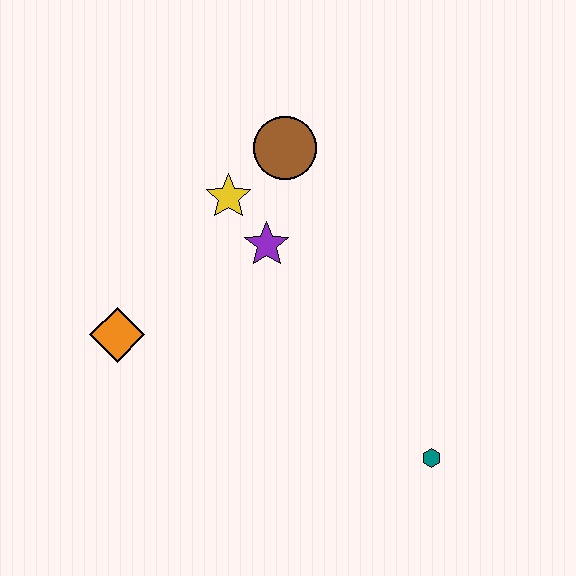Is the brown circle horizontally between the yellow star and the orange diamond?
No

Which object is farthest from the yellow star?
The teal hexagon is farthest from the yellow star.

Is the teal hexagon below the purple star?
Yes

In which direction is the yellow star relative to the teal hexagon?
The yellow star is above the teal hexagon.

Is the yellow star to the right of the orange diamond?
Yes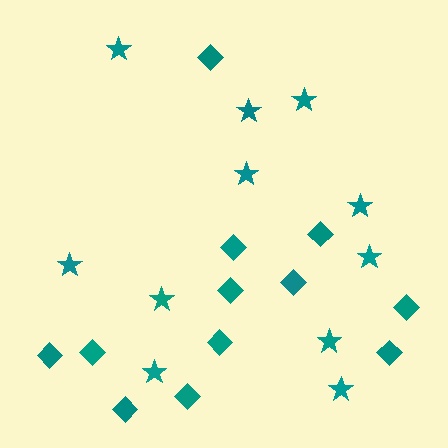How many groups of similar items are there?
There are 2 groups: one group of diamonds (12) and one group of stars (11).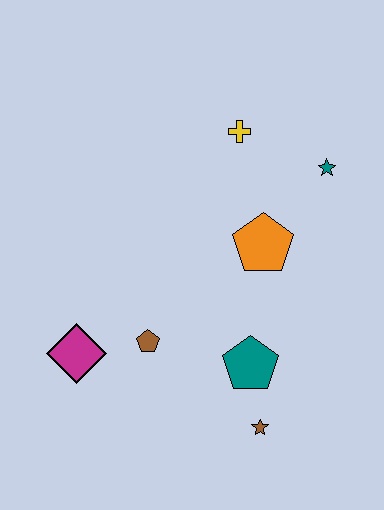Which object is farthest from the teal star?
The magenta diamond is farthest from the teal star.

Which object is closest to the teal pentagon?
The brown star is closest to the teal pentagon.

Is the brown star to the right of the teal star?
No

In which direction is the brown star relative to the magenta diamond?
The brown star is to the right of the magenta diamond.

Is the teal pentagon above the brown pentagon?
No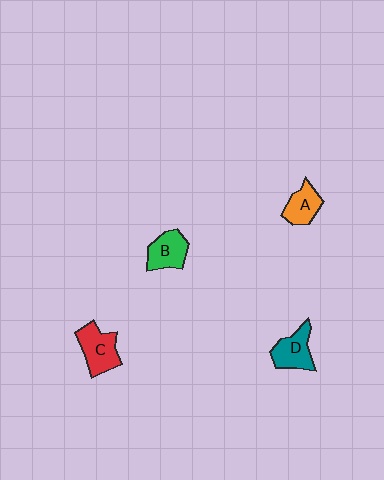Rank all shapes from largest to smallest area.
From largest to smallest: C (red), D (teal), B (green), A (orange).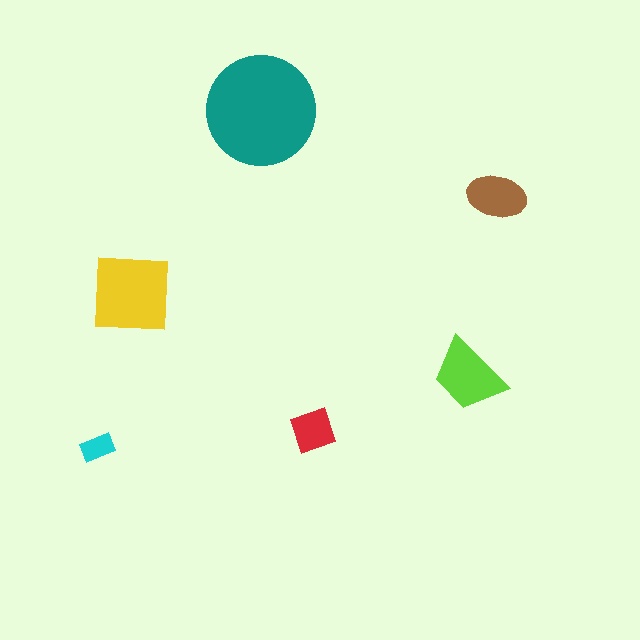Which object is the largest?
The teal circle.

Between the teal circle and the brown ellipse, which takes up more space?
The teal circle.